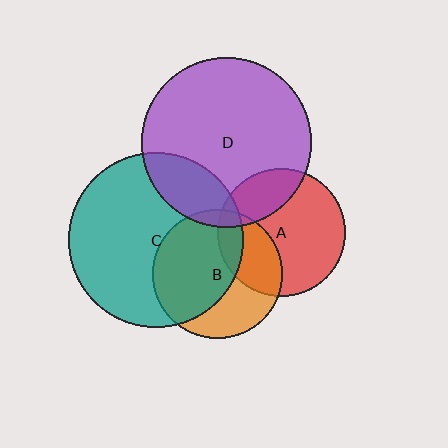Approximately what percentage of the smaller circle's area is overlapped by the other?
Approximately 30%.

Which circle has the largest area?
Circle C (teal).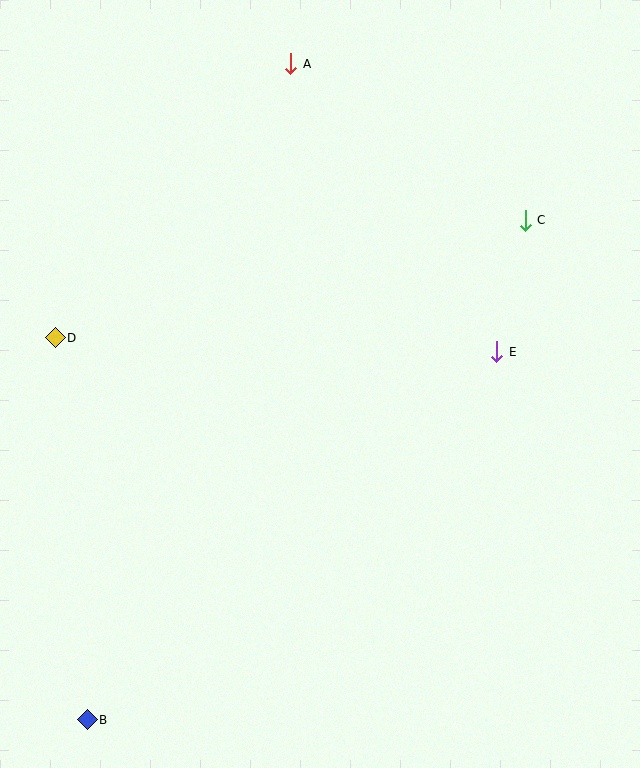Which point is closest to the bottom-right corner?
Point E is closest to the bottom-right corner.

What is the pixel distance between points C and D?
The distance between C and D is 485 pixels.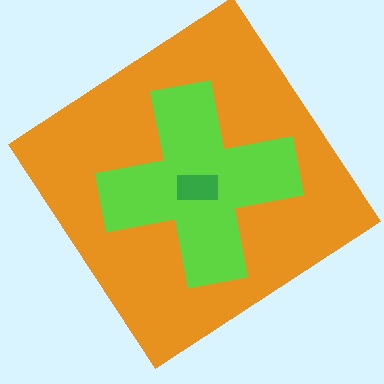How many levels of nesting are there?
3.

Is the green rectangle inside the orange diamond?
Yes.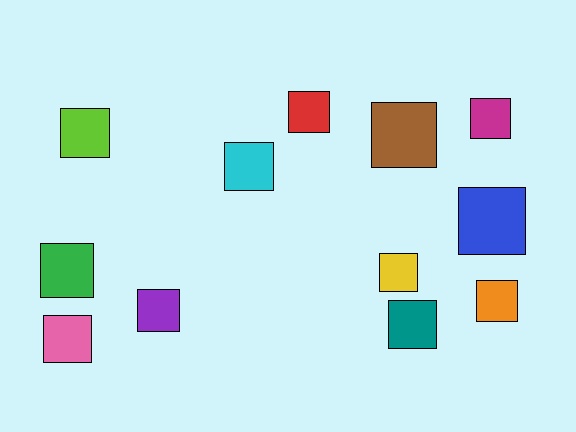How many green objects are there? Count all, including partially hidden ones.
There is 1 green object.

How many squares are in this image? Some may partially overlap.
There are 12 squares.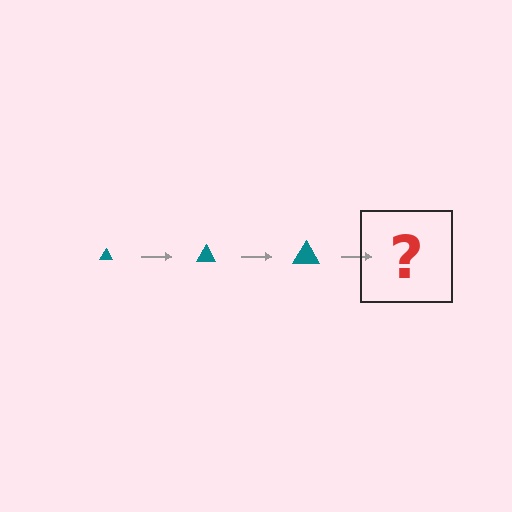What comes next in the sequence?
The next element should be a teal triangle, larger than the previous one.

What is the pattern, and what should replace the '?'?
The pattern is that the triangle gets progressively larger each step. The '?' should be a teal triangle, larger than the previous one.